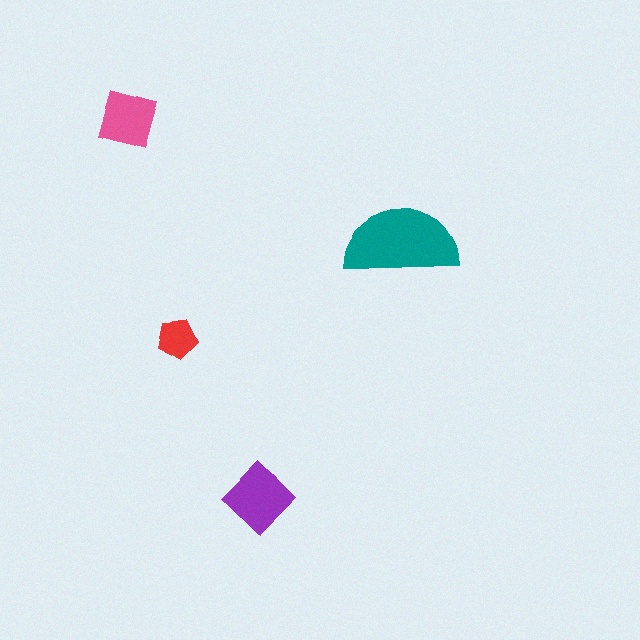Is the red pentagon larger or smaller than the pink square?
Smaller.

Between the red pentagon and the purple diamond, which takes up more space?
The purple diamond.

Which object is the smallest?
The red pentagon.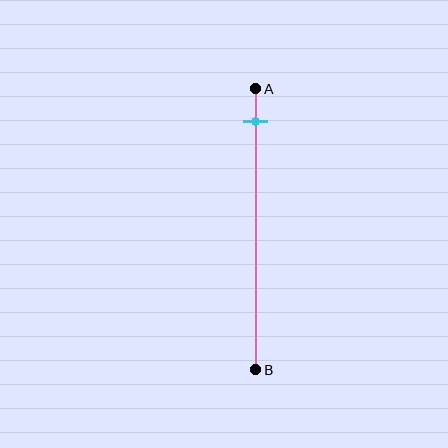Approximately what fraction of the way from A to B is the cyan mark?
The cyan mark is approximately 10% of the way from A to B.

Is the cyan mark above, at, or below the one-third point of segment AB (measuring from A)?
The cyan mark is above the one-third point of segment AB.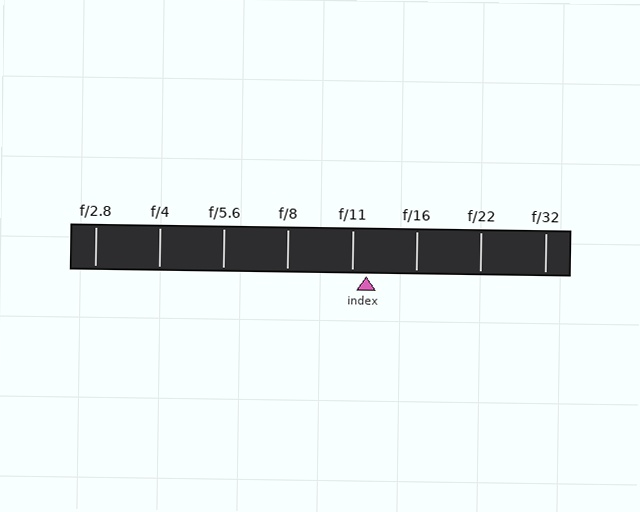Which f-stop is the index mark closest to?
The index mark is closest to f/11.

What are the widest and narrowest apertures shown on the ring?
The widest aperture shown is f/2.8 and the narrowest is f/32.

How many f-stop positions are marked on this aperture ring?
There are 8 f-stop positions marked.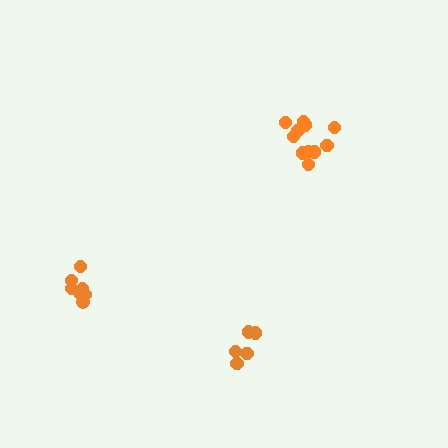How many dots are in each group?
Group 1: 11 dots, Group 2: 7 dots, Group 3: 5 dots (23 total).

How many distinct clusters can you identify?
There are 3 distinct clusters.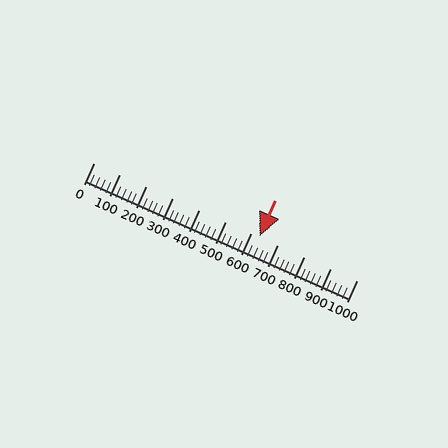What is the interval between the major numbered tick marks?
The major tick marks are spaced 100 units apart.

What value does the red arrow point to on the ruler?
The red arrow points to approximately 630.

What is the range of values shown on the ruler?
The ruler shows values from 0 to 1000.